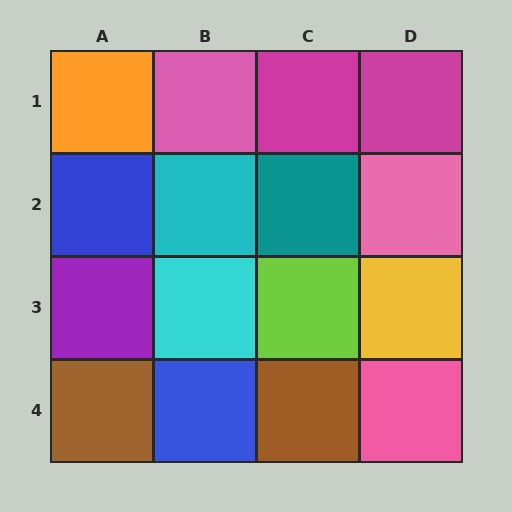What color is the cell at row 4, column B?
Blue.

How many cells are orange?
1 cell is orange.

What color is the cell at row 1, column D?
Magenta.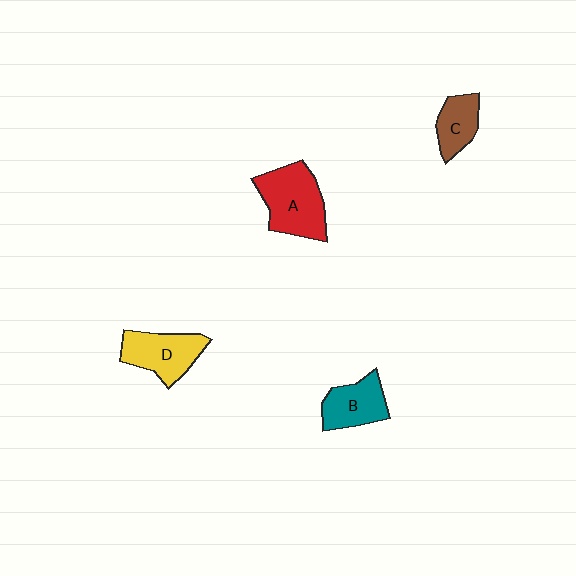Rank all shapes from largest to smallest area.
From largest to smallest: A (red), D (yellow), B (teal), C (brown).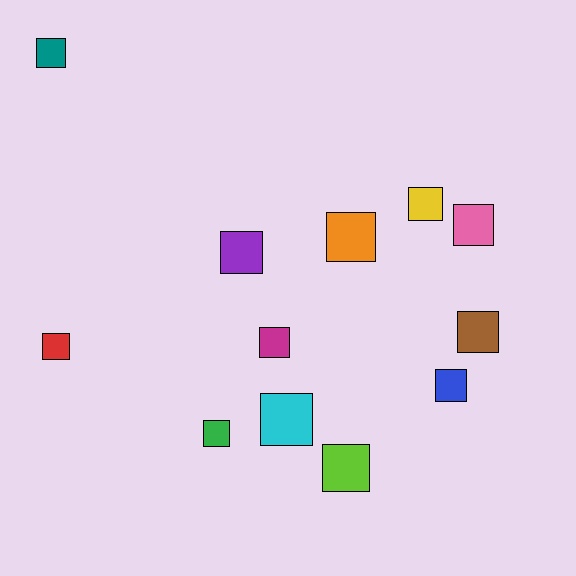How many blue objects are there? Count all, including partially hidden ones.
There is 1 blue object.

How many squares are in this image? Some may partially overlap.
There are 12 squares.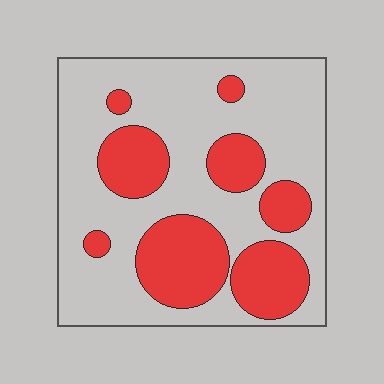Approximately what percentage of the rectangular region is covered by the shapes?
Approximately 30%.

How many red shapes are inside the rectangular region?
8.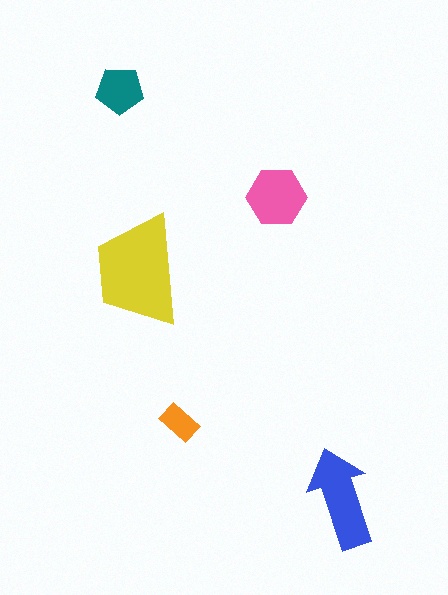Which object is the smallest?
The orange rectangle.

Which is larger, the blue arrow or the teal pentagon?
The blue arrow.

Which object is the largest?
The yellow trapezoid.